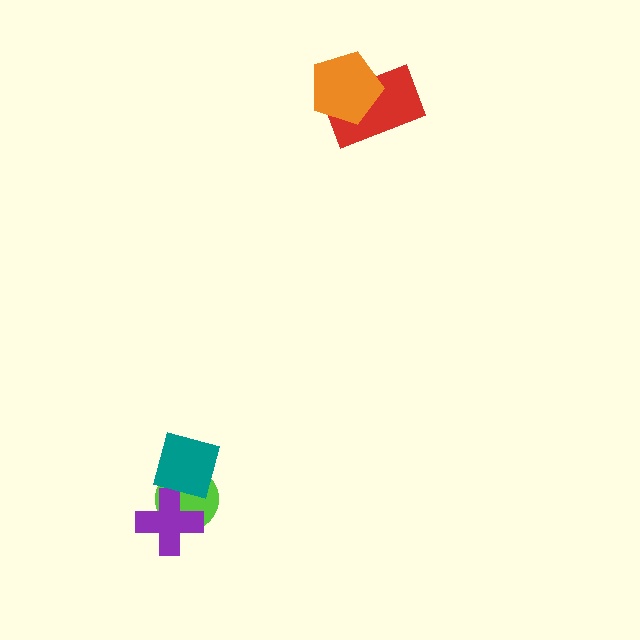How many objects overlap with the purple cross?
2 objects overlap with the purple cross.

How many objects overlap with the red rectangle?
1 object overlaps with the red rectangle.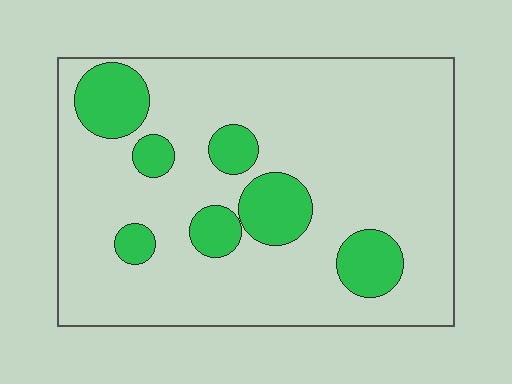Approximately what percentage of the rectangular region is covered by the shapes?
Approximately 20%.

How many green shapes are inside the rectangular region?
7.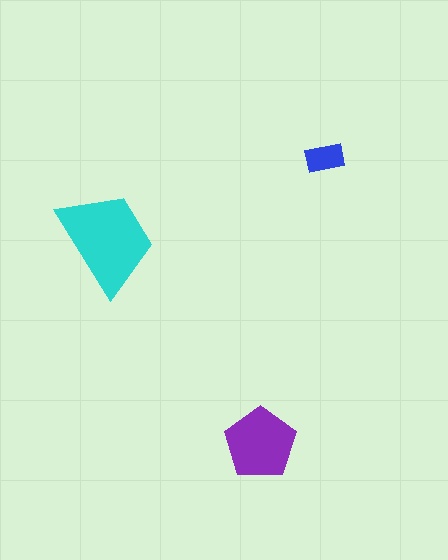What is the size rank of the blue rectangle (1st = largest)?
3rd.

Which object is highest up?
The blue rectangle is topmost.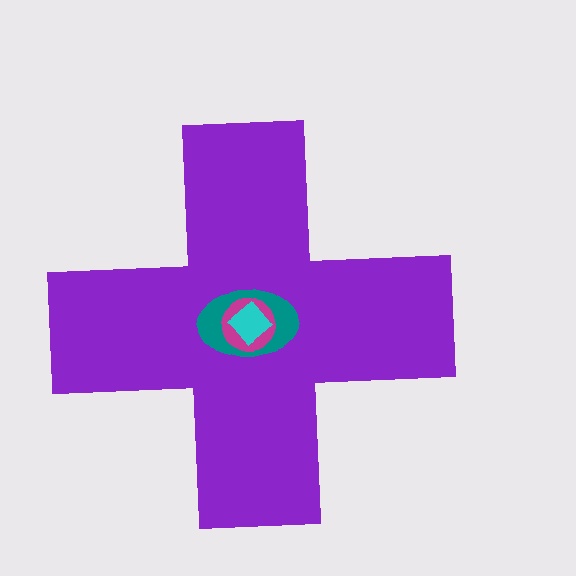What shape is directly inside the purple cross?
The teal ellipse.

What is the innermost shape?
The cyan diamond.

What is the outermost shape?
The purple cross.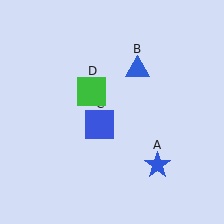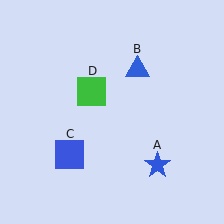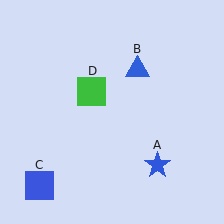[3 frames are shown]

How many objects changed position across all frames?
1 object changed position: blue square (object C).